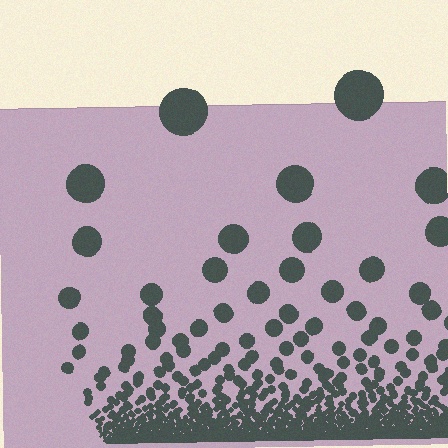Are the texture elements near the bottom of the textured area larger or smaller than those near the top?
Smaller. The gradient is inverted — elements near the bottom are smaller and denser.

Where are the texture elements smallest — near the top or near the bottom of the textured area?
Near the bottom.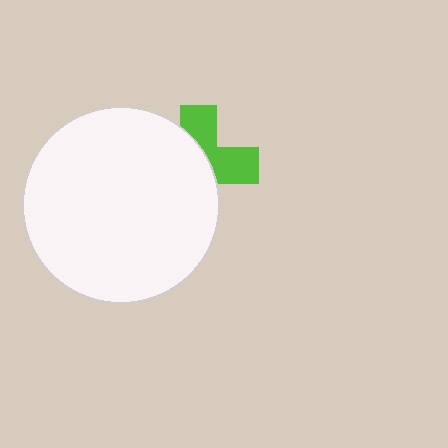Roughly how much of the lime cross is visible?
A small part of it is visible (roughly 40%).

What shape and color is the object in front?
The object in front is a white circle.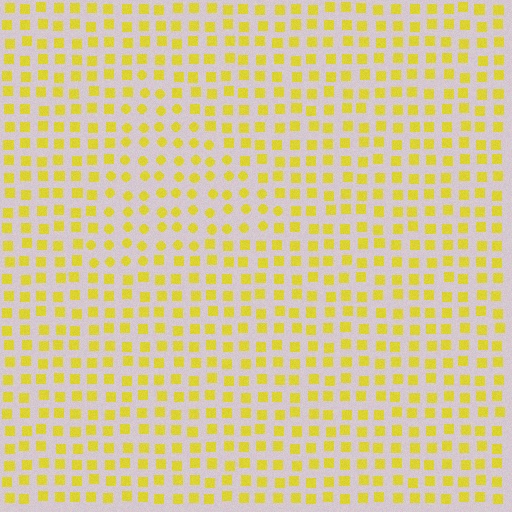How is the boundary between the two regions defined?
The boundary is defined by a change in element shape: circles inside vs. squares outside. All elements share the same color and spacing.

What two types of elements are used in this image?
The image uses circles inside the triangle region and squares outside it.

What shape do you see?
I see a triangle.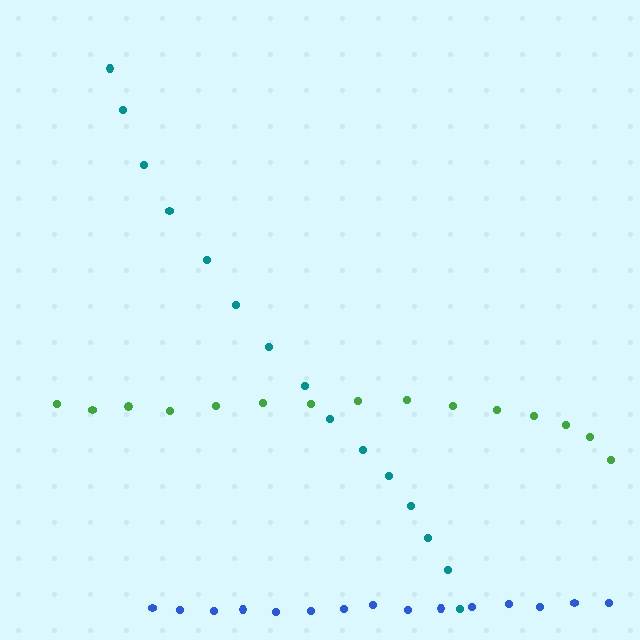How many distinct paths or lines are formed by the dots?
There are 3 distinct paths.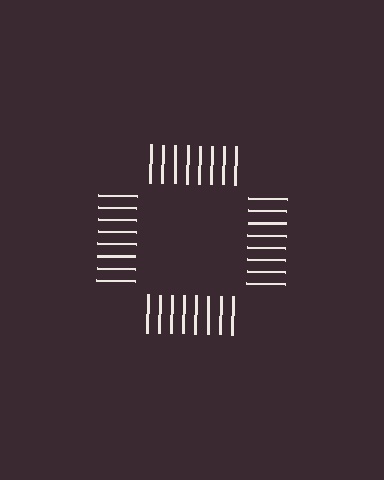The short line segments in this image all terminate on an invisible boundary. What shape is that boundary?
An illusory square — the line segments terminate on its edges but no continuous stroke is drawn.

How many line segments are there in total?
32 — 8 along each of the 4 edges.